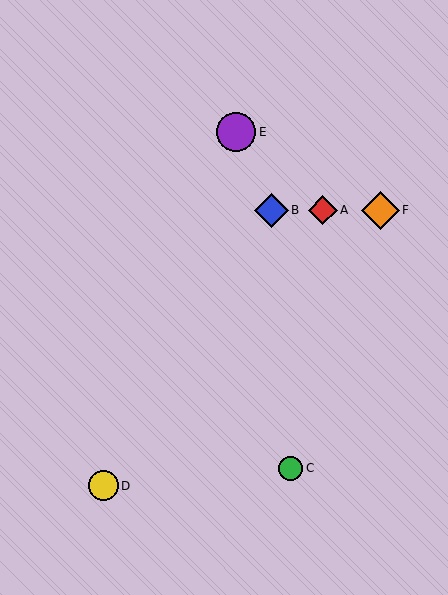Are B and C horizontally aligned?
No, B is at y≈210 and C is at y≈468.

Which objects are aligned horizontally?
Objects A, B, F are aligned horizontally.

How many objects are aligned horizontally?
3 objects (A, B, F) are aligned horizontally.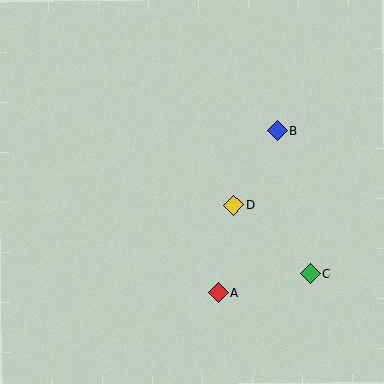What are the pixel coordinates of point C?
Point C is at (310, 274).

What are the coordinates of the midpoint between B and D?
The midpoint between B and D is at (256, 168).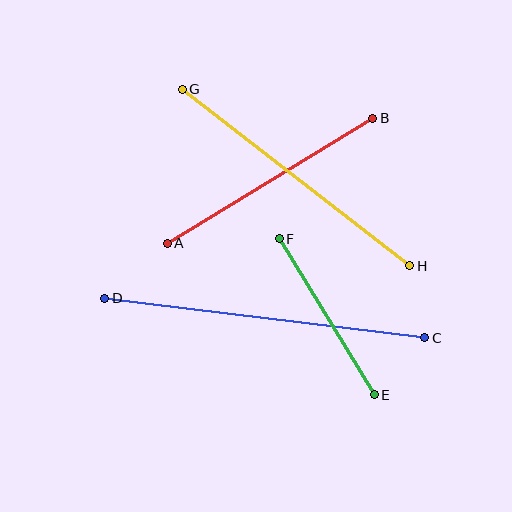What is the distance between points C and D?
The distance is approximately 323 pixels.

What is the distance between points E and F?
The distance is approximately 183 pixels.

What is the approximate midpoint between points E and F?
The midpoint is at approximately (327, 317) pixels.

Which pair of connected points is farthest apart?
Points C and D are farthest apart.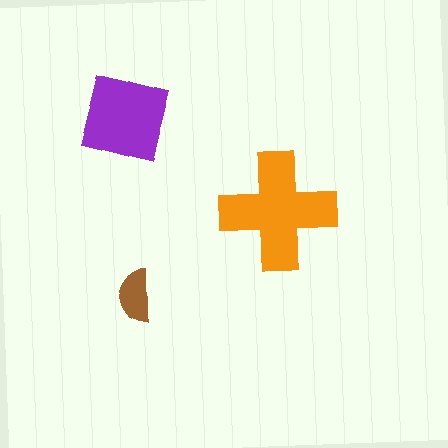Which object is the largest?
The orange cross.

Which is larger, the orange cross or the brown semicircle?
The orange cross.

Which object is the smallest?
The brown semicircle.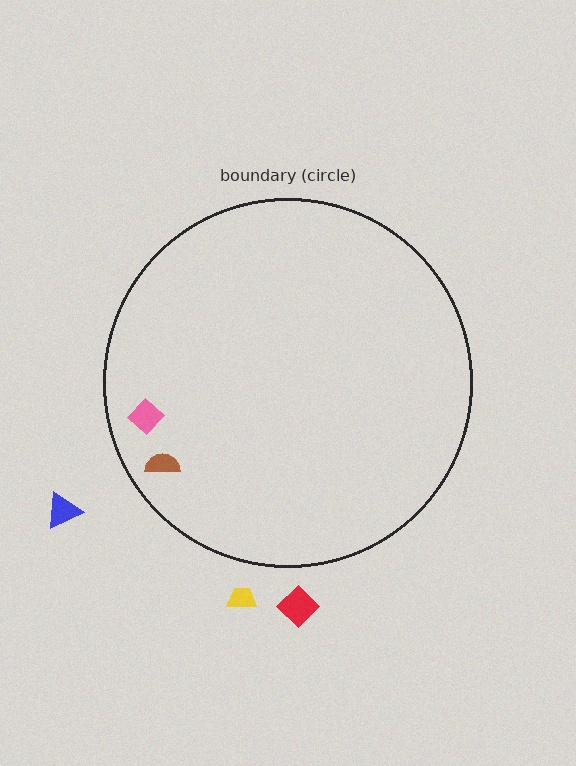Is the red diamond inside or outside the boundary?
Outside.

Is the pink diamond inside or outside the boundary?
Inside.